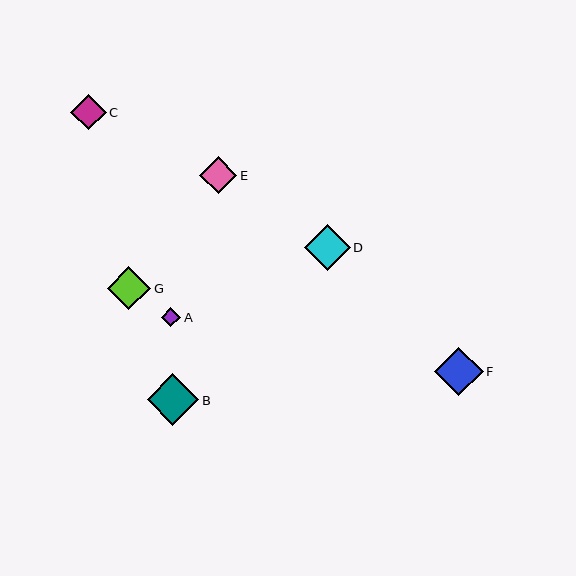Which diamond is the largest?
Diamond B is the largest with a size of approximately 52 pixels.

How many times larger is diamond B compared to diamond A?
Diamond B is approximately 2.6 times the size of diamond A.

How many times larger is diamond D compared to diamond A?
Diamond D is approximately 2.3 times the size of diamond A.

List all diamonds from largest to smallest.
From largest to smallest: B, F, D, G, E, C, A.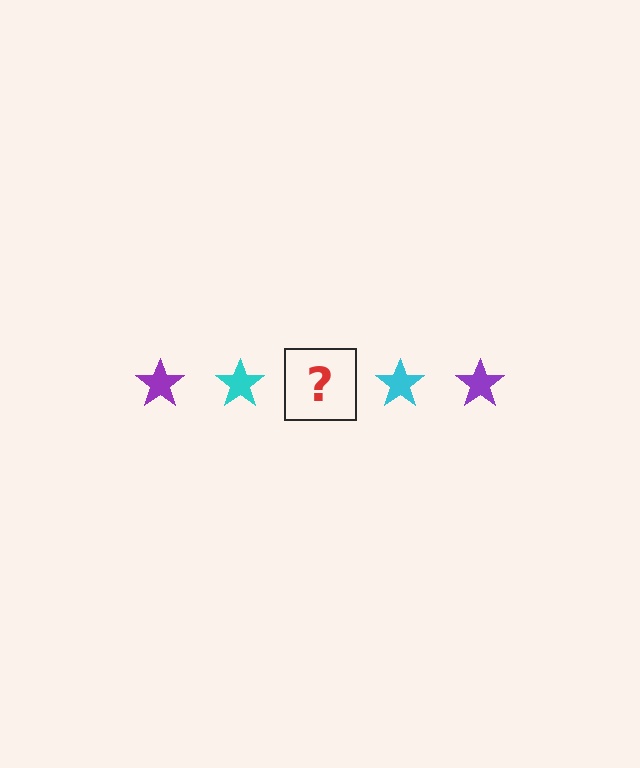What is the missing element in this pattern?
The missing element is a purple star.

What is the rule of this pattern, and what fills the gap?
The rule is that the pattern cycles through purple, cyan stars. The gap should be filled with a purple star.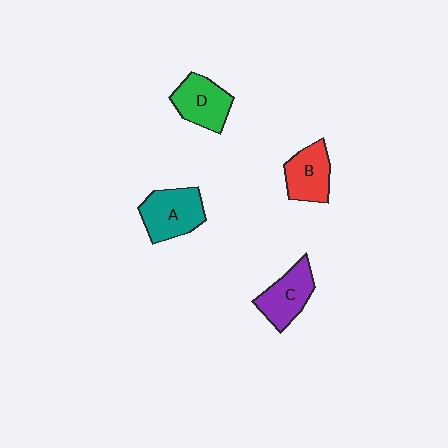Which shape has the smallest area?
Shape B (red).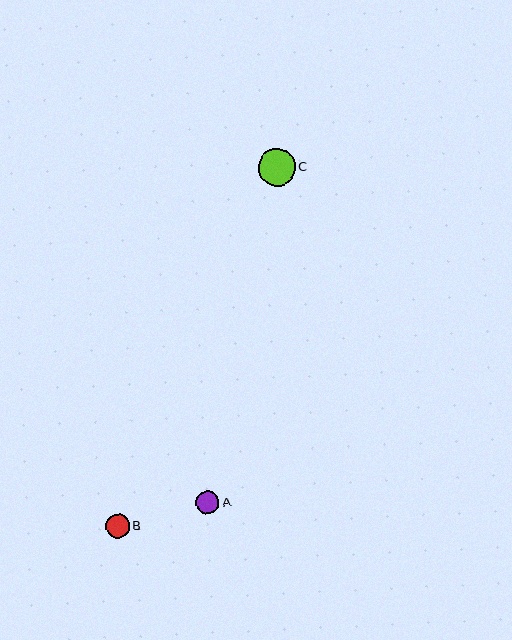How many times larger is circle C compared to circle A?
Circle C is approximately 1.6 times the size of circle A.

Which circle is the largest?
Circle C is the largest with a size of approximately 37 pixels.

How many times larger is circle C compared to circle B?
Circle C is approximately 1.6 times the size of circle B.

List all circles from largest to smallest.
From largest to smallest: C, B, A.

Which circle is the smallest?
Circle A is the smallest with a size of approximately 23 pixels.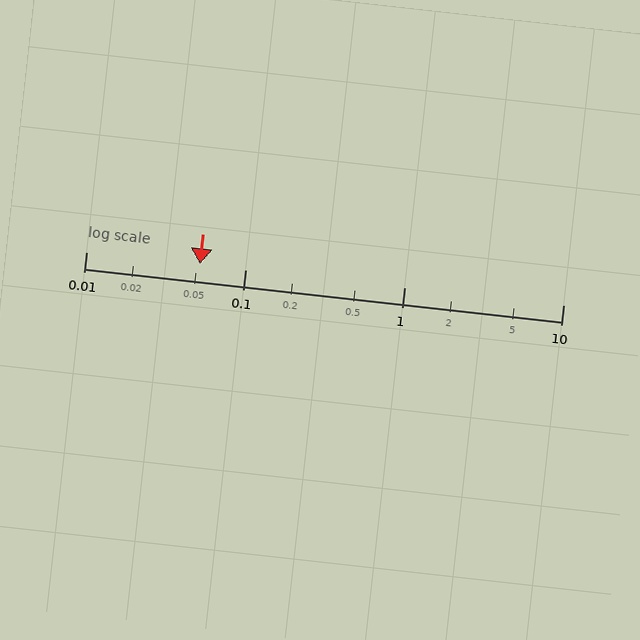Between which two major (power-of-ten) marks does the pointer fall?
The pointer is between 0.01 and 0.1.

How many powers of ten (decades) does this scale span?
The scale spans 3 decades, from 0.01 to 10.